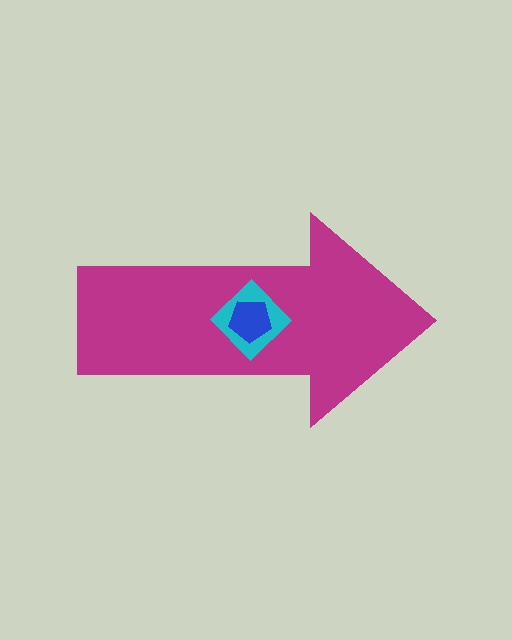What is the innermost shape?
The blue pentagon.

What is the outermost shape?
The magenta arrow.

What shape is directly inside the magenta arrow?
The cyan diamond.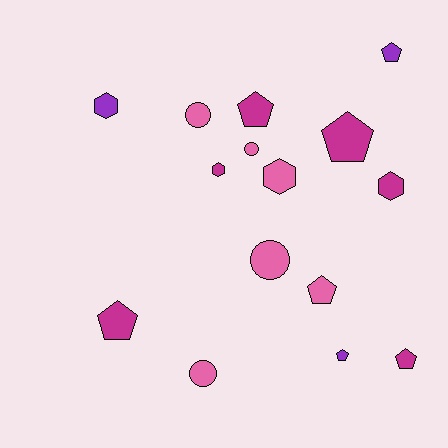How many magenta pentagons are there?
There are 4 magenta pentagons.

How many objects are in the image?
There are 15 objects.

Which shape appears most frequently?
Pentagon, with 7 objects.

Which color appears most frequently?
Pink, with 6 objects.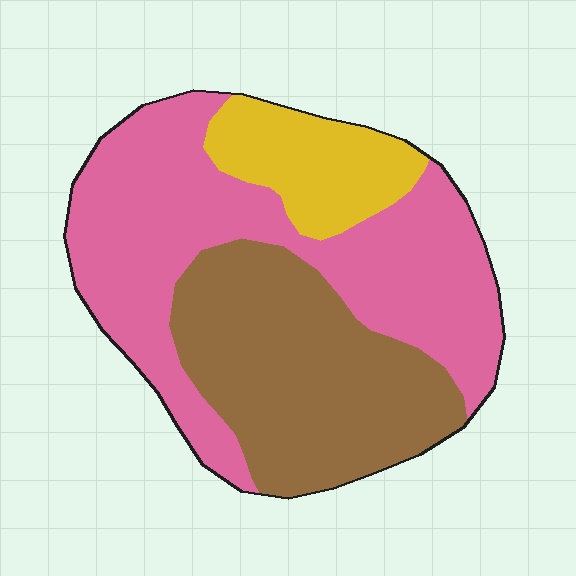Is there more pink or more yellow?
Pink.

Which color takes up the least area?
Yellow, at roughly 15%.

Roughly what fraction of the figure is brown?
Brown covers about 35% of the figure.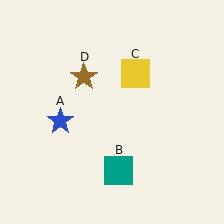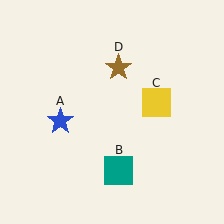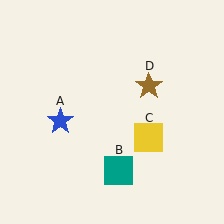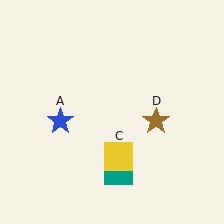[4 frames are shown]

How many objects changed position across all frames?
2 objects changed position: yellow square (object C), brown star (object D).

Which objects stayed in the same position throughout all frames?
Blue star (object A) and teal square (object B) remained stationary.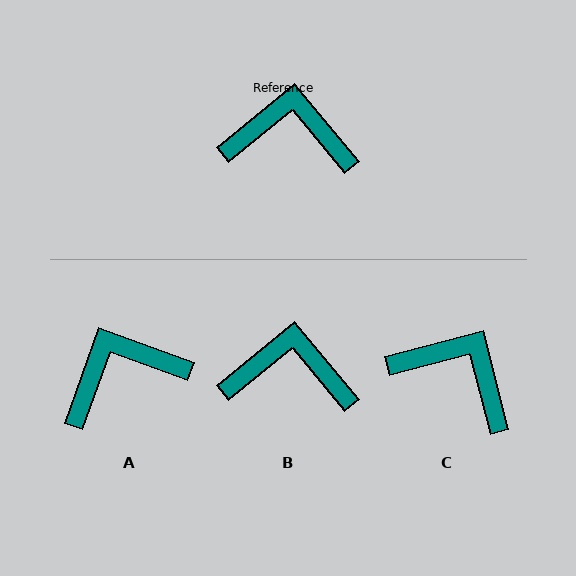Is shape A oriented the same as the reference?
No, it is off by about 31 degrees.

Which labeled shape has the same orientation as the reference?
B.